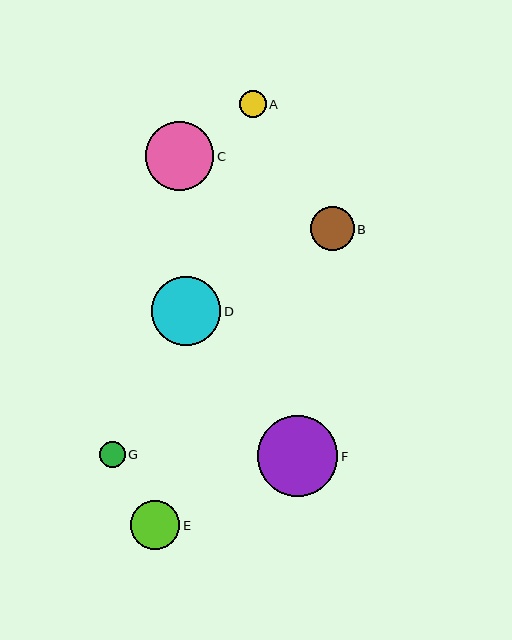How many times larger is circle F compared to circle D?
Circle F is approximately 1.2 times the size of circle D.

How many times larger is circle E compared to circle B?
Circle E is approximately 1.1 times the size of circle B.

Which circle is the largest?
Circle F is the largest with a size of approximately 81 pixels.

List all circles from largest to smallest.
From largest to smallest: F, D, C, E, B, A, G.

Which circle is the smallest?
Circle G is the smallest with a size of approximately 26 pixels.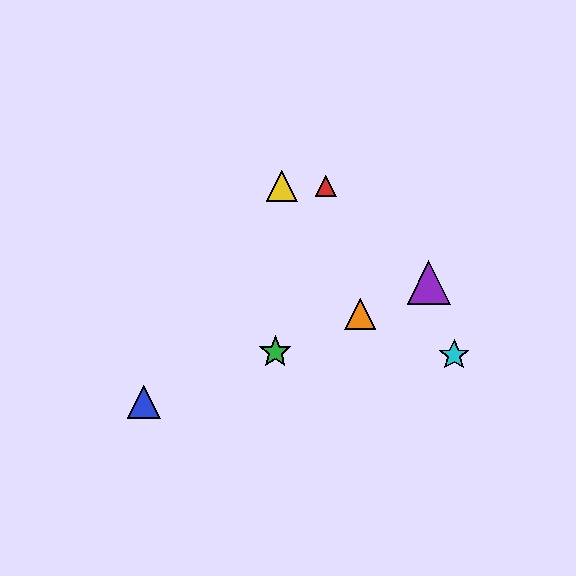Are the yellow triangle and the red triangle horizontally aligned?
Yes, both are at y≈186.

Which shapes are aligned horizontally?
The red triangle, the yellow triangle are aligned horizontally.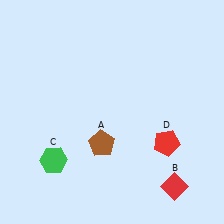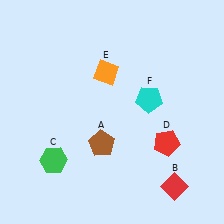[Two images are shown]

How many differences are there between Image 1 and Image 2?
There are 2 differences between the two images.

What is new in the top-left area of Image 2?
An orange diamond (E) was added in the top-left area of Image 2.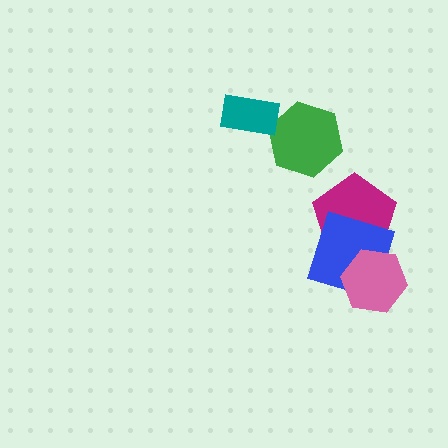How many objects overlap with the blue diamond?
2 objects overlap with the blue diamond.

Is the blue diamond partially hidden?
Yes, it is partially covered by another shape.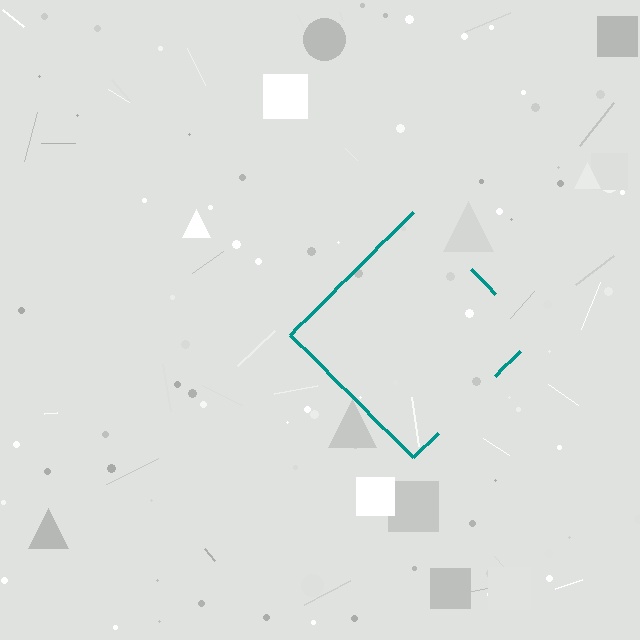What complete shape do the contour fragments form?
The contour fragments form a diamond.